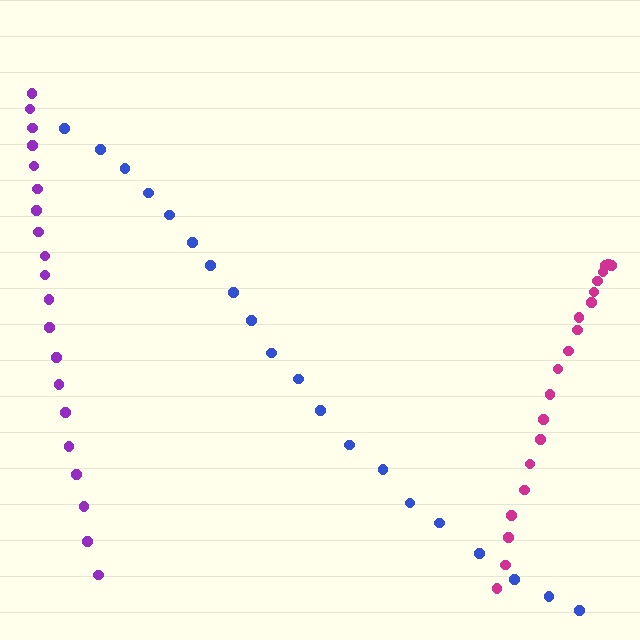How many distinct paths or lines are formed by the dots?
There are 3 distinct paths.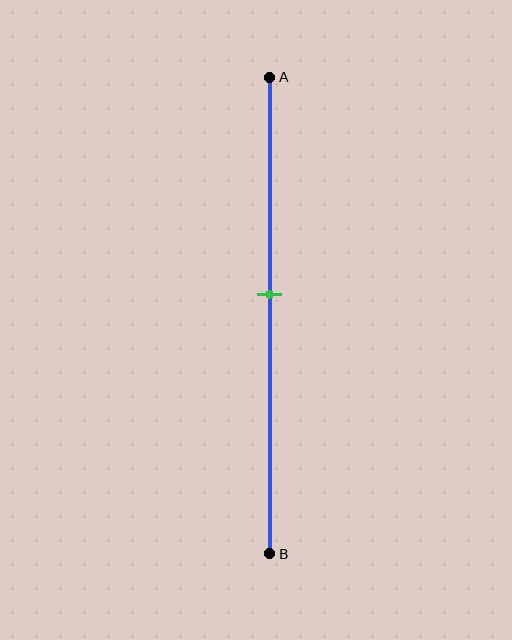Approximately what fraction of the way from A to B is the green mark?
The green mark is approximately 45% of the way from A to B.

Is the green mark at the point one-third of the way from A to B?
No, the mark is at about 45% from A, not at the 33% one-third point.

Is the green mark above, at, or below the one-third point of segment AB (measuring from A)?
The green mark is below the one-third point of segment AB.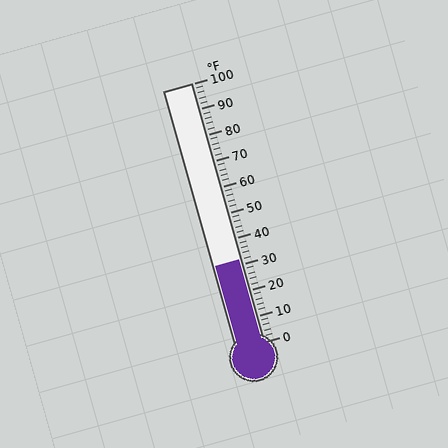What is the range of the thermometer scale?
The thermometer scale ranges from 0°F to 100°F.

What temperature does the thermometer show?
The thermometer shows approximately 32°F.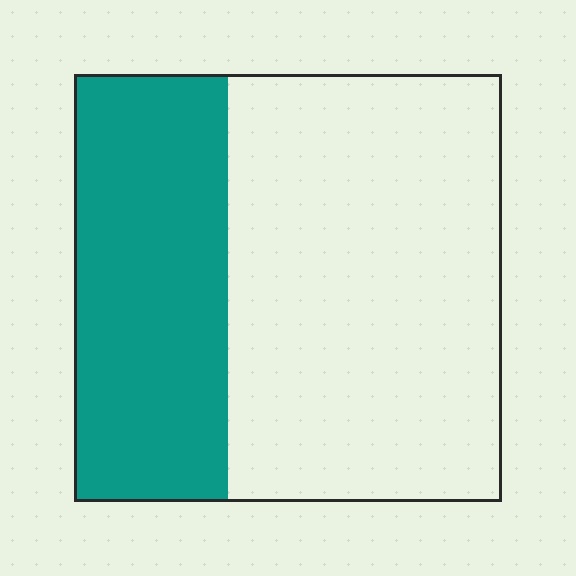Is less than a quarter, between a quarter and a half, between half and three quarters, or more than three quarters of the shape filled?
Between a quarter and a half.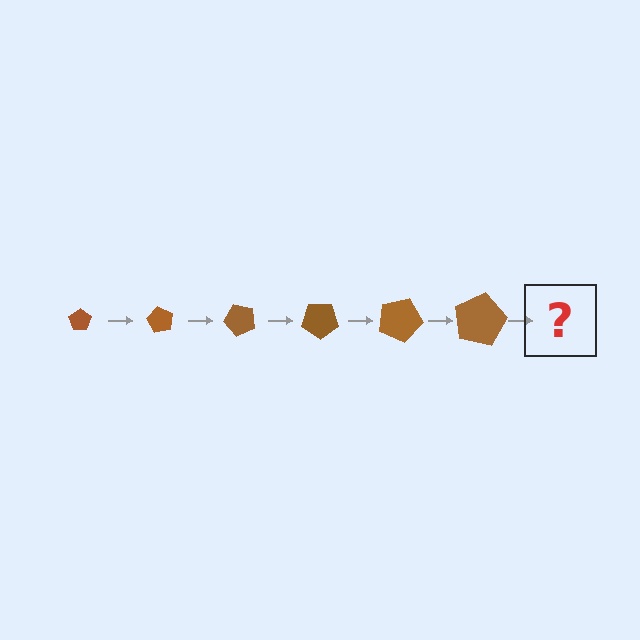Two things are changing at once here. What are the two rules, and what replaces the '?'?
The two rules are that the pentagon grows larger each step and it rotates 60 degrees each step. The '?' should be a pentagon, larger than the previous one and rotated 360 degrees from the start.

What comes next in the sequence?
The next element should be a pentagon, larger than the previous one and rotated 360 degrees from the start.